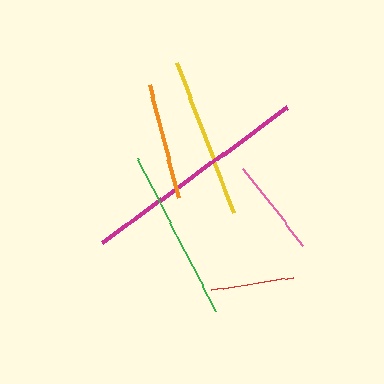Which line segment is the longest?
The magenta line is the longest at approximately 229 pixels.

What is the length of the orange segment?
The orange segment is approximately 116 pixels long.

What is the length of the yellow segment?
The yellow segment is approximately 161 pixels long.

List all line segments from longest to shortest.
From longest to shortest: magenta, green, yellow, orange, pink, red.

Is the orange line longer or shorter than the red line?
The orange line is longer than the red line.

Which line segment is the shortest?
The red line is the shortest at approximately 83 pixels.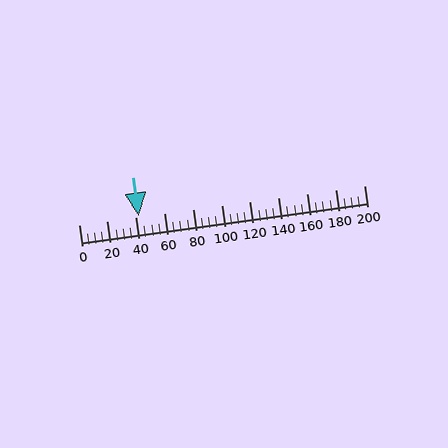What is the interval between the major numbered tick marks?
The major tick marks are spaced 20 units apart.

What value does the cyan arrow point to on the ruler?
The cyan arrow points to approximately 42.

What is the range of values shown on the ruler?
The ruler shows values from 0 to 200.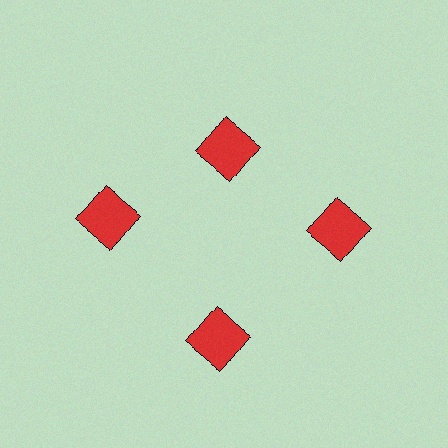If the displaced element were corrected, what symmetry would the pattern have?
It would have 4-fold rotational symmetry — the pattern would map onto itself every 90 degrees.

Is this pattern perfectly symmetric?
No. The 4 red squares are arranged in a ring, but one element near the 12 o'clock position is pulled inward toward the center, breaking the 4-fold rotational symmetry.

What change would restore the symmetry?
The symmetry would be restored by moving it outward, back onto the ring so that all 4 squares sit at equal angles and equal distance from the center.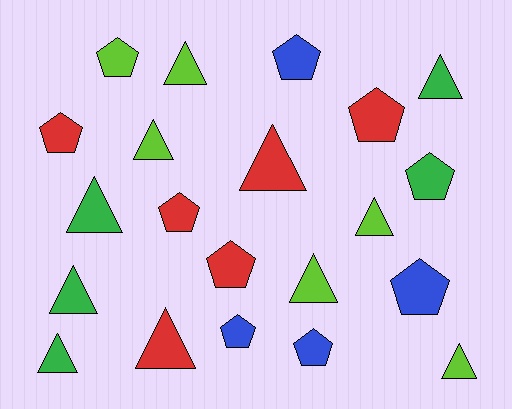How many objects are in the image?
There are 21 objects.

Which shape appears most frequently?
Triangle, with 11 objects.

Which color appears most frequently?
Lime, with 6 objects.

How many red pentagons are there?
There are 4 red pentagons.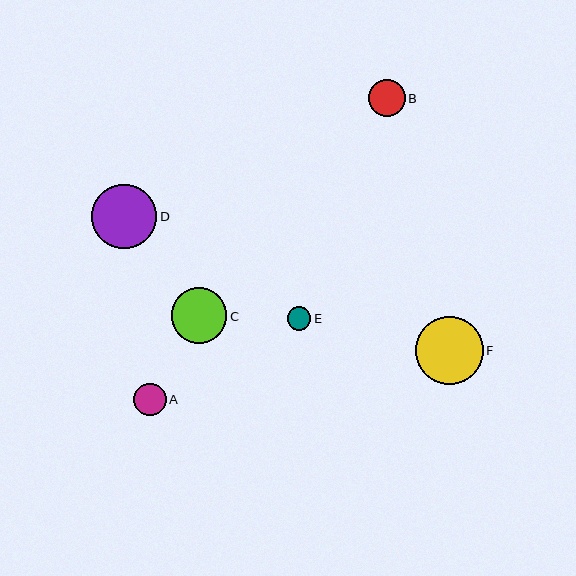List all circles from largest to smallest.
From largest to smallest: F, D, C, B, A, E.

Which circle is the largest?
Circle F is the largest with a size of approximately 68 pixels.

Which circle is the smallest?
Circle E is the smallest with a size of approximately 23 pixels.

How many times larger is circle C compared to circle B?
Circle C is approximately 1.5 times the size of circle B.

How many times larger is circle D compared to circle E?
Circle D is approximately 2.8 times the size of circle E.